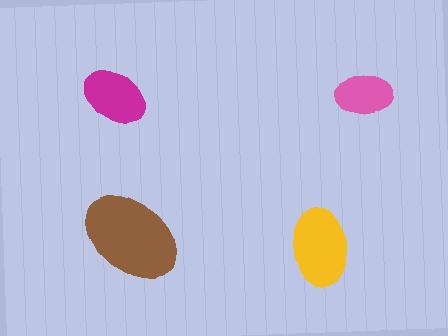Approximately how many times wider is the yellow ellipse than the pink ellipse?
About 1.5 times wider.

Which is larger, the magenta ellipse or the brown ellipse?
The brown one.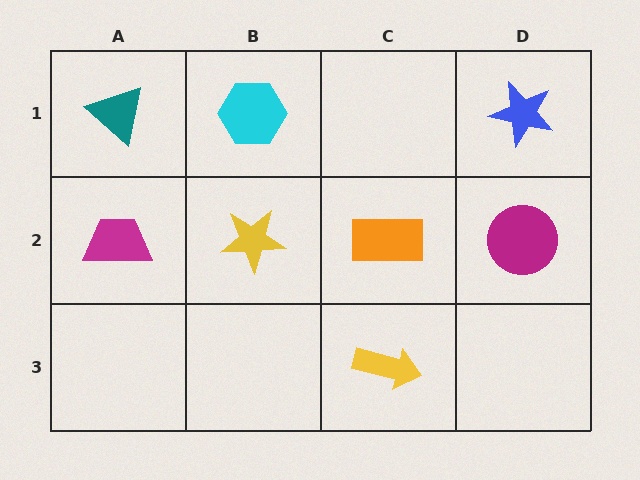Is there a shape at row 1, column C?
No, that cell is empty.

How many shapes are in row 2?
4 shapes.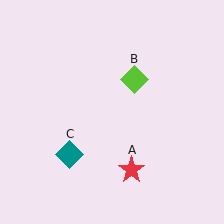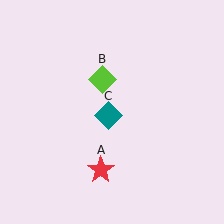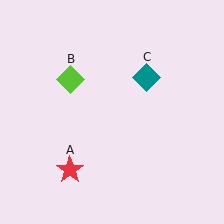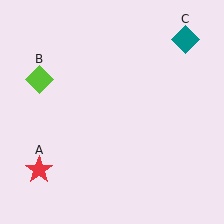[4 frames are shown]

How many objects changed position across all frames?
3 objects changed position: red star (object A), lime diamond (object B), teal diamond (object C).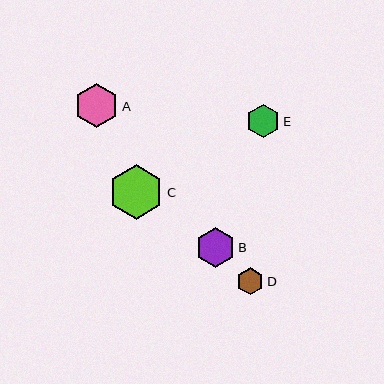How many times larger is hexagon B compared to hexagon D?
Hexagon B is approximately 1.4 times the size of hexagon D.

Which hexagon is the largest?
Hexagon C is the largest with a size of approximately 54 pixels.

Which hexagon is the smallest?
Hexagon D is the smallest with a size of approximately 27 pixels.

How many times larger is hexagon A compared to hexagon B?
Hexagon A is approximately 1.1 times the size of hexagon B.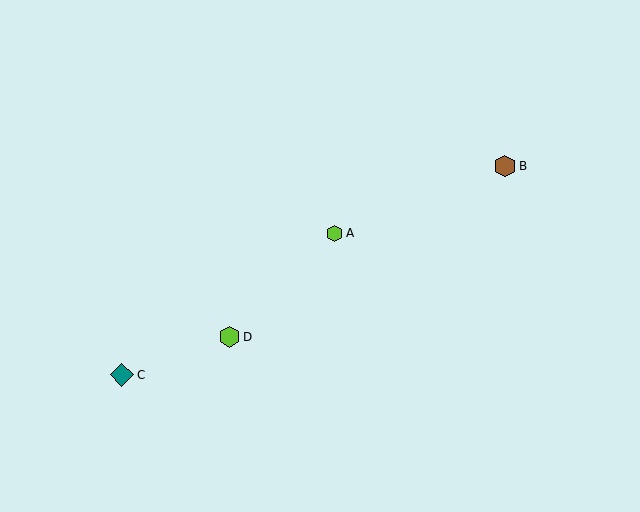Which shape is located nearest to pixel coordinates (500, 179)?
The brown hexagon (labeled B) at (505, 166) is nearest to that location.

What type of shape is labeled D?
Shape D is a lime hexagon.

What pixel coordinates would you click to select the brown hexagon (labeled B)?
Click at (505, 166) to select the brown hexagon B.